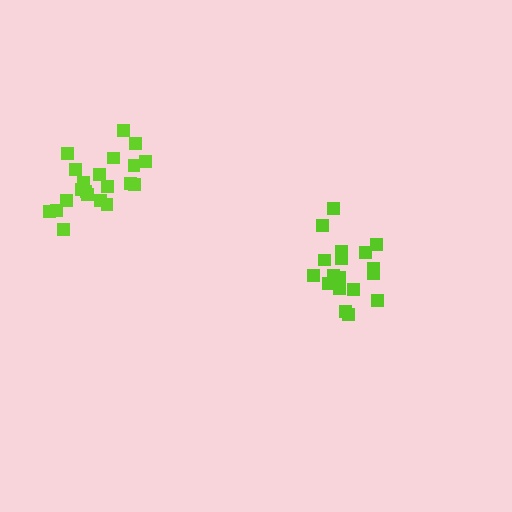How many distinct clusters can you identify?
There are 2 distinct clusters.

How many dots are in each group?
Group 1: 21 dots, Group 2: 18 dots (39 total).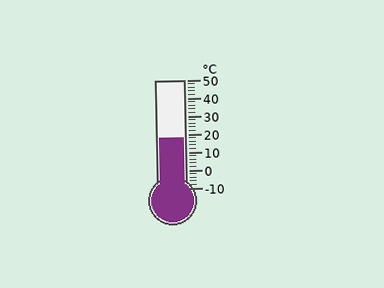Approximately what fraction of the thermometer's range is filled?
The thermometer is filled to approximately 45% of its range.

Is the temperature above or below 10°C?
The temperature is above 10°C.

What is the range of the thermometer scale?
The thermometer scale ranges from -10°C to 50°C.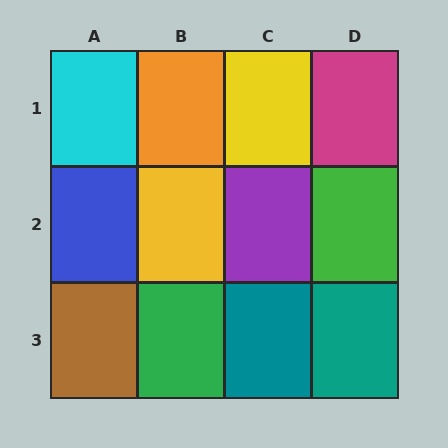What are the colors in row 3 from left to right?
Brown, green, teal, teal.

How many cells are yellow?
2 cells are yellow.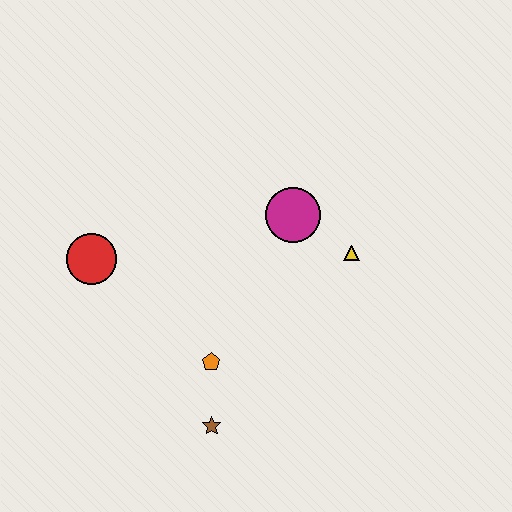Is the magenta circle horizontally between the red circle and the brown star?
No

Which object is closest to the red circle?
The orange pentagon is closest to the red circle.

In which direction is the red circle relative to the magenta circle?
The red circle is to the left of the magenta circle.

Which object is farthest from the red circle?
The yellow triangle is farthest from the red circle.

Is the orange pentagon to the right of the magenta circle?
No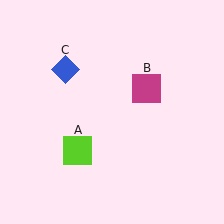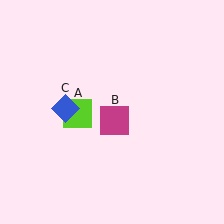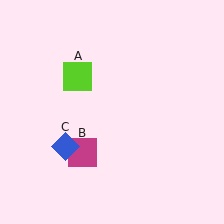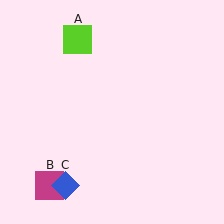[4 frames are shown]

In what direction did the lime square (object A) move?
The lime square (object A) moved up.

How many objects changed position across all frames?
3 objects changed position: lime square (object A), magenta square (object B), blue diamond (object C).